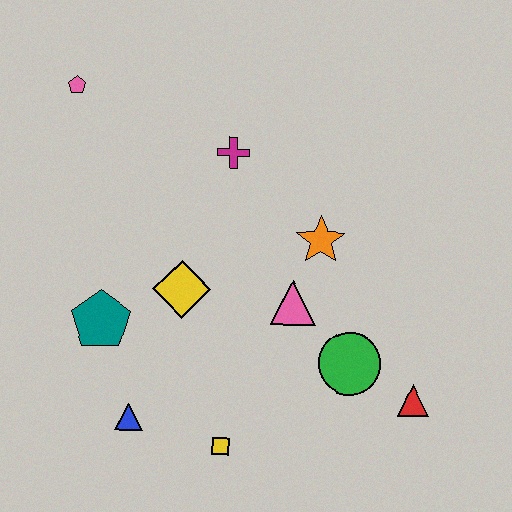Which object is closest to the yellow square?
The blue triangle is closest to the yellow square.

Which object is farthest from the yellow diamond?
The red triangle is farthest from the yellow diamond.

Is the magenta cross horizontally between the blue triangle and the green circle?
Yes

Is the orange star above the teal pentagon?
Yes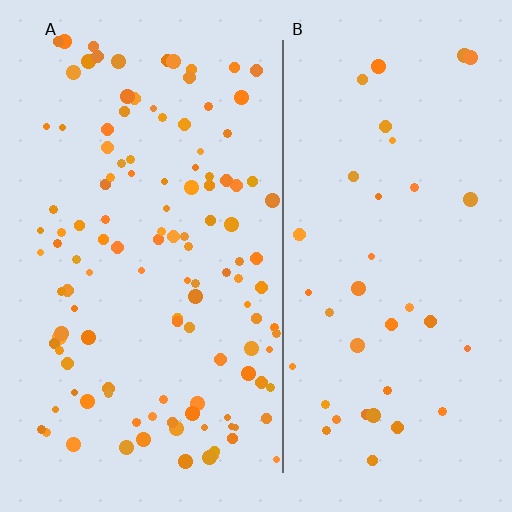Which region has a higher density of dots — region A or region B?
A (the left).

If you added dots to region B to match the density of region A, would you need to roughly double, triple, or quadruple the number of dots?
Approximately triple.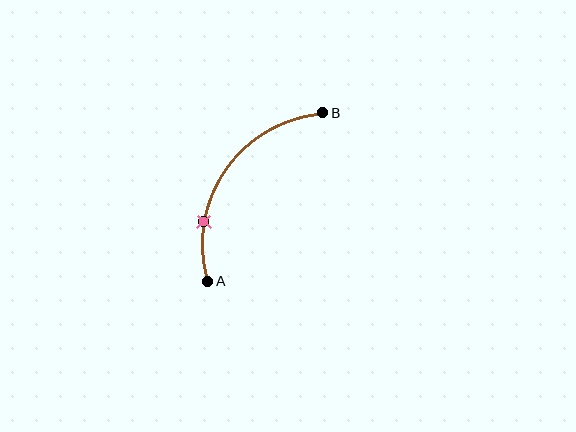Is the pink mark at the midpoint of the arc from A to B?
No. The pink mark lies on the arc but is closer to endpoint A. The arc midpoint would be at the point on the curve equidistant along the arc from both A and B.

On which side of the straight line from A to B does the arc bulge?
The arc bulges above and to the left of the straight line connecting A and B.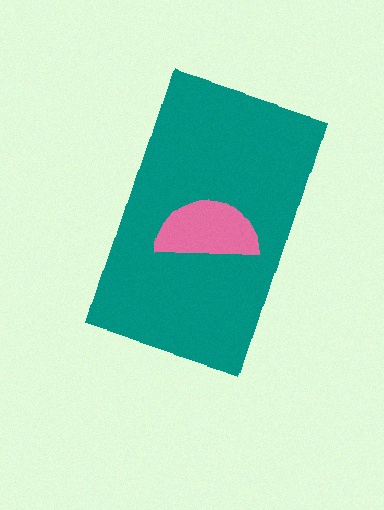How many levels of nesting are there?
2.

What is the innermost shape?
The pink semicircle.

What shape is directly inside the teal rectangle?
The pink semicircle.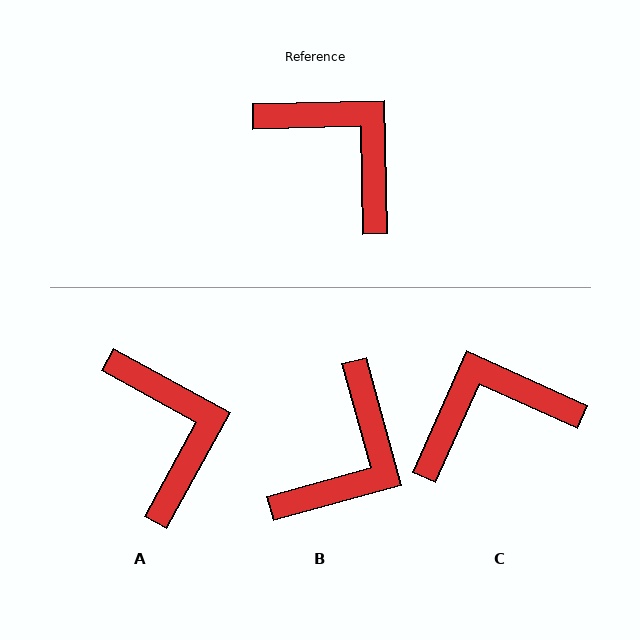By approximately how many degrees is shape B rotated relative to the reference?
Approximately 76 degrees clockwise.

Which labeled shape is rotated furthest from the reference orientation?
B, about 76 degrees away.